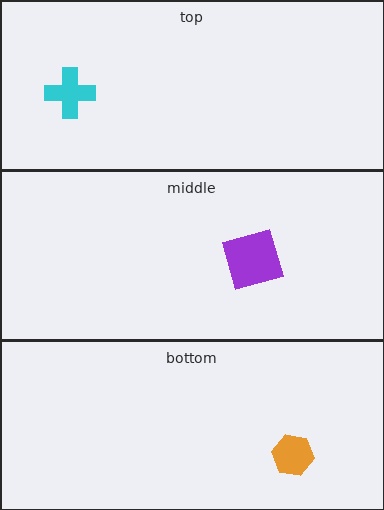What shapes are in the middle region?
The purple square.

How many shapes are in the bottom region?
1.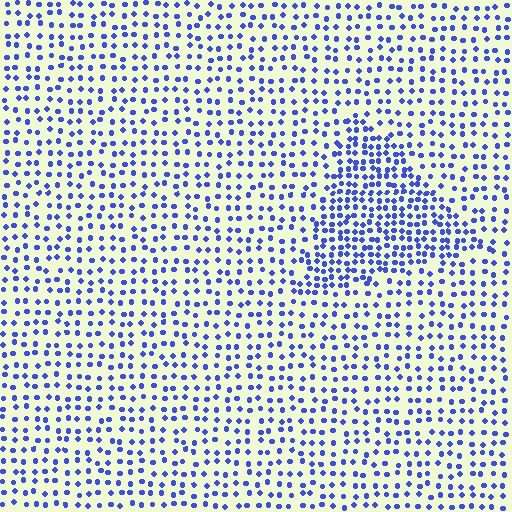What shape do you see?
I see a triangle.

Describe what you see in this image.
The image contains small blue elements arranged at two different densities. A triangle-shaped region is visible where the elements are more densely packed than the surrounding area.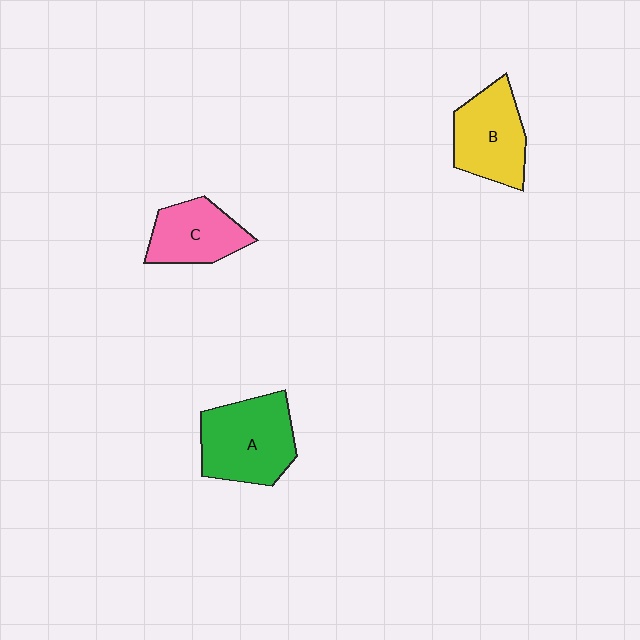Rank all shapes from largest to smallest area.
From largest to smallest: A (green), B (yellow), C (pink).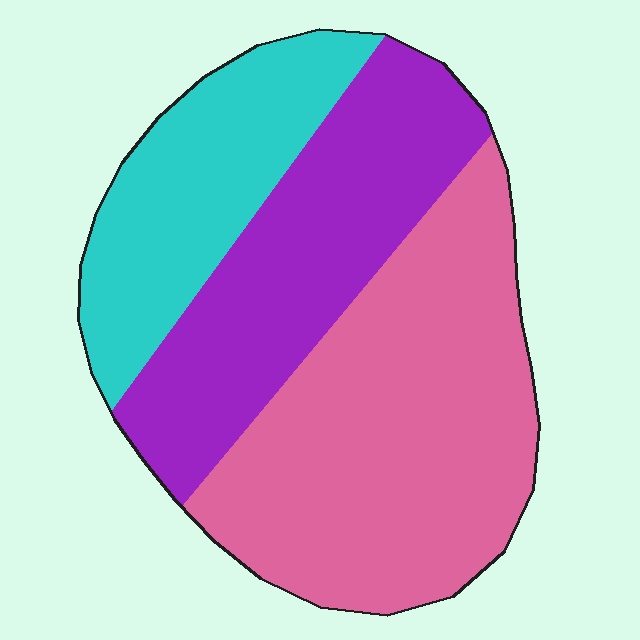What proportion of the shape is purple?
Purple covers around 30% of the shape.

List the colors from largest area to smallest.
From largest to smallest: pink, purple, cyan.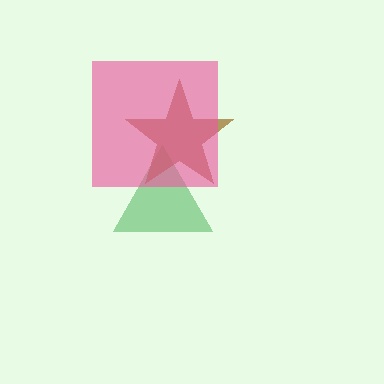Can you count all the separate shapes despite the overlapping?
Yes, there are 3 separate shapes.